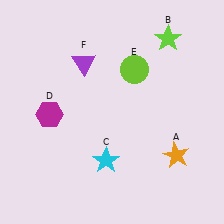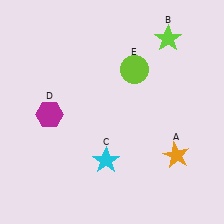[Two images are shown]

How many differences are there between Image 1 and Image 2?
There is 1 difference between the two images.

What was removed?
The purple triangle (F) was removed in Image 2.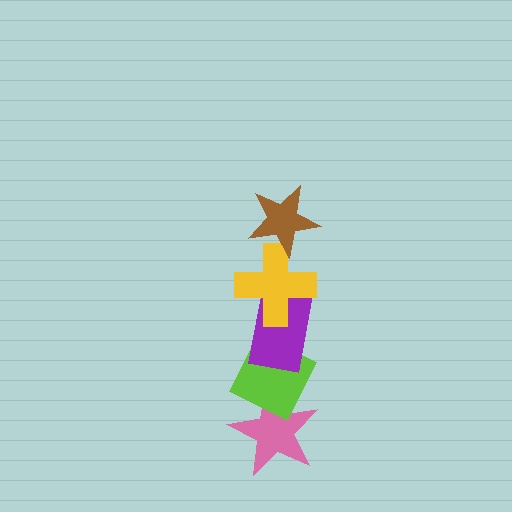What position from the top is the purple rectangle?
The purple rectangle is 3rd from the top.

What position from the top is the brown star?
The brown star is 1st from the top.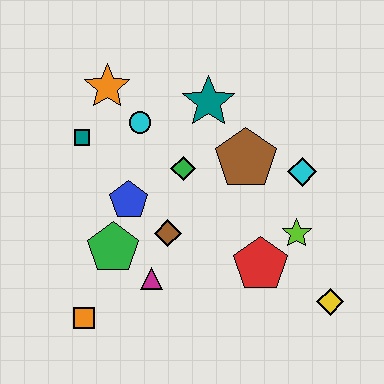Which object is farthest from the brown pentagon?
The orange square is farthest from the brown pentagon.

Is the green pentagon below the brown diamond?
Yes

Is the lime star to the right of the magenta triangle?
Yes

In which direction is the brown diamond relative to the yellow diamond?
The brown diamond is to the left of the yellow diamond.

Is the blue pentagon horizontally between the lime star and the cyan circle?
No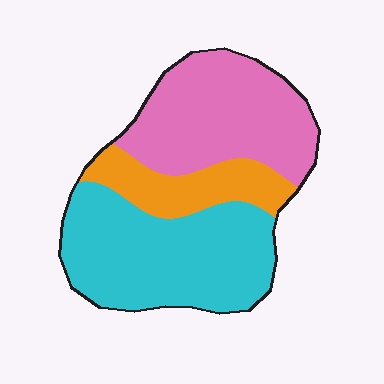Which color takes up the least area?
Orange, at roughly 20%.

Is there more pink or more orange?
Pink.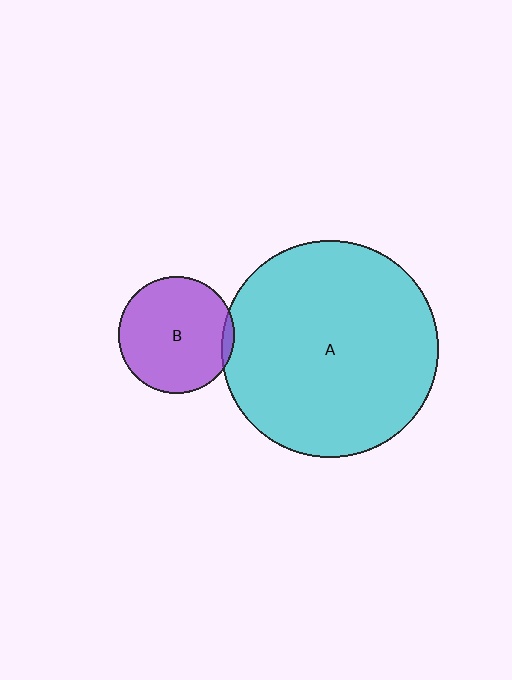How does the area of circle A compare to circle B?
Approximately 3.5 times.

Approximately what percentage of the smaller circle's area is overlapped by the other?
Approximately 5%.